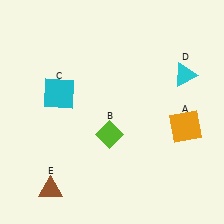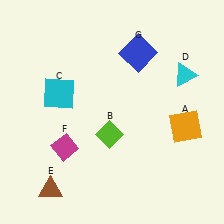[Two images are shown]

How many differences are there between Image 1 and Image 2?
There are 2 differences between the two images.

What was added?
A magenta diamond (F), a blue square (G) were added in Image 2.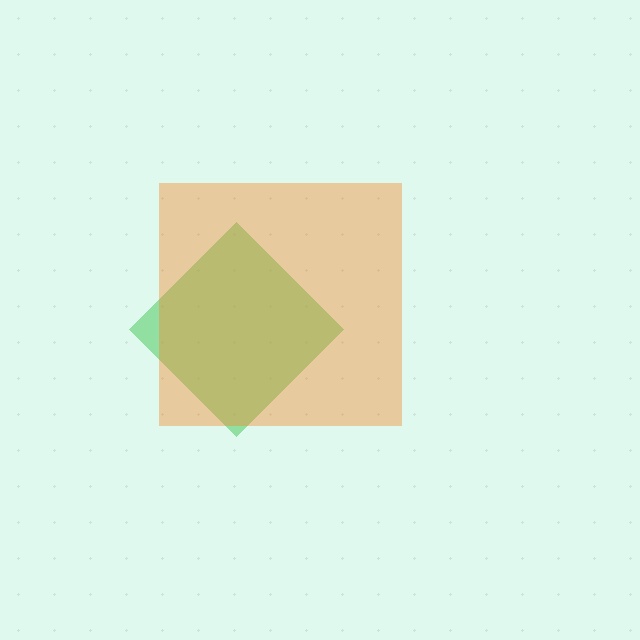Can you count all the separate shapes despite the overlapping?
Yes, there are 2 separate shapes.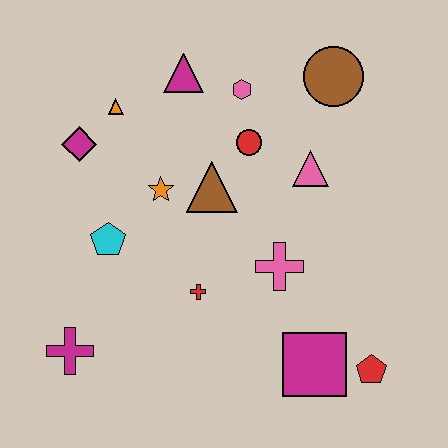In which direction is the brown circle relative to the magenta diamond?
The brown circle is to the right of the magenta diamond.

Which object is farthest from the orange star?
The red pentagon is farthest from the orange star.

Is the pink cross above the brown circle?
No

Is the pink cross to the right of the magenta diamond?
Yes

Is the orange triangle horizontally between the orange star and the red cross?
No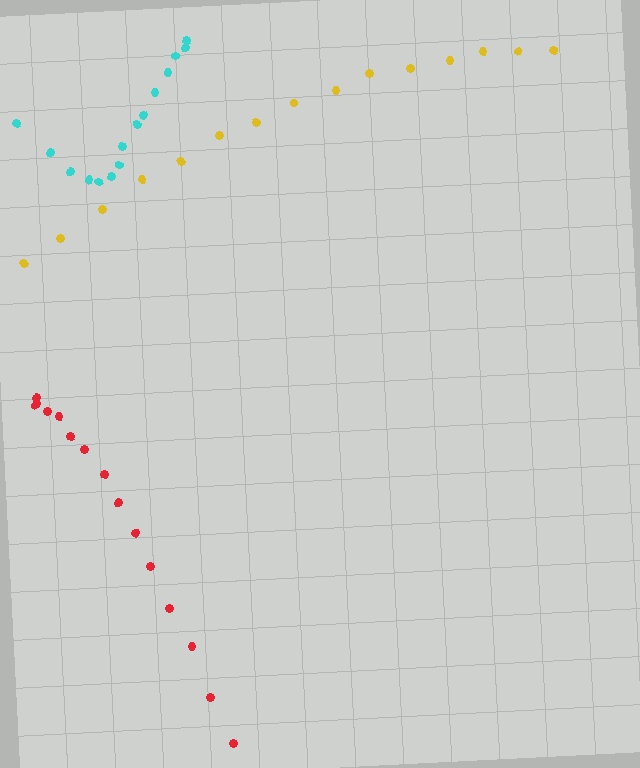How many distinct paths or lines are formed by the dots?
There are 3 distinct paths.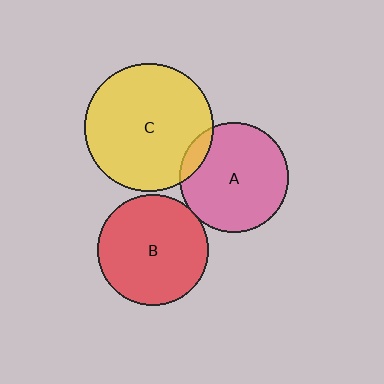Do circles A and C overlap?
Yes.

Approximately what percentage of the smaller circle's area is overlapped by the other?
Approximately 10%.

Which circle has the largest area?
Circle C (yellow).